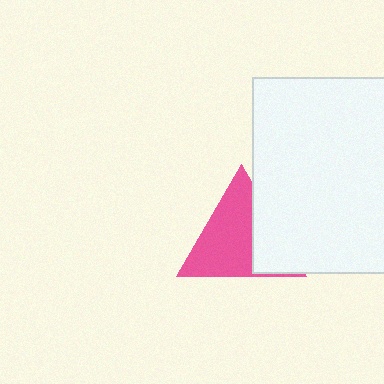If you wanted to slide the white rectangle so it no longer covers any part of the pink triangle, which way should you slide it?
Slide it right — that is the most direct way to separate the two shapes.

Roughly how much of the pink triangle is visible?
Most of it is visible (roughly 67%).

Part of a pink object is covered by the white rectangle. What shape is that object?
It is a triangle.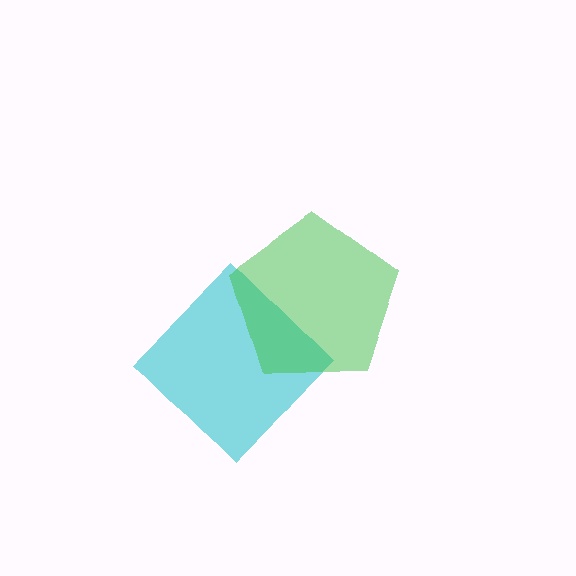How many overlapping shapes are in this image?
There are 2 overlapping shapes in the image.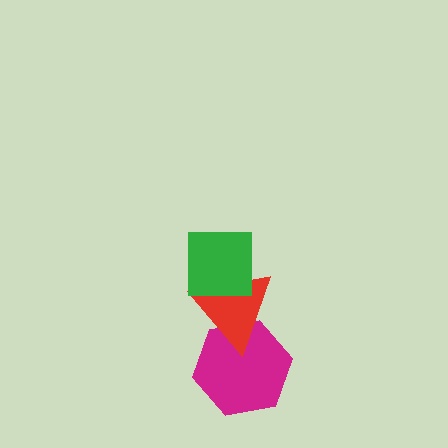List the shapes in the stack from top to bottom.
From top to bottom: the green square, the red triangle, the magenta hexagon.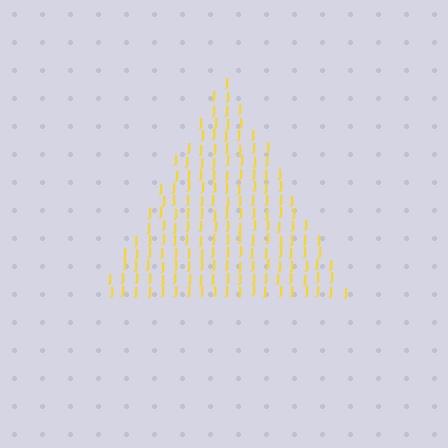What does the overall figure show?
The overall figure shows a triangle.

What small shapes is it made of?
It is made of small letter J's.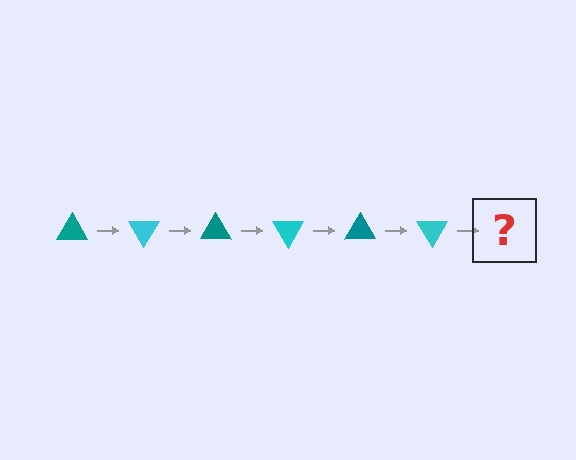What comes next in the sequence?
The next element should be a teal triangle, rotated 360 degrees from the start.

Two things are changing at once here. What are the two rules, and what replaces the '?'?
The two rules are that it rotates 60 degrees each step and the color cycles through teal and cyan. The '?' should be a teal triangle, rotated 360 degrees from the start.